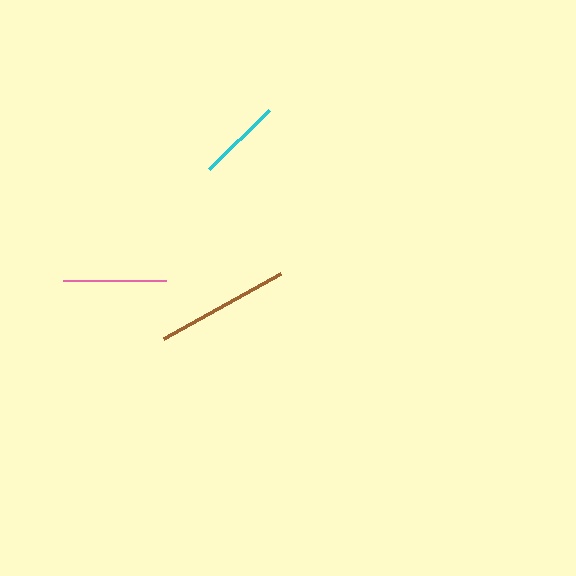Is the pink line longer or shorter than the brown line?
The brown line is longer than the pink line.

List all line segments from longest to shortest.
From longest to shortest: brown, pink, cyan.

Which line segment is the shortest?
The cyan line is the shortest at approximately 84 pixels.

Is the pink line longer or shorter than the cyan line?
The pink line is longer than the cyan line.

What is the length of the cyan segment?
The cyan segment is approximately 84 pixels long.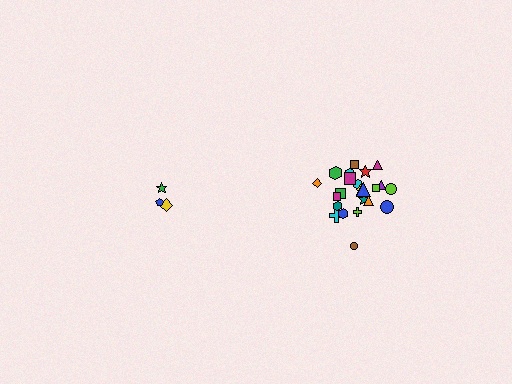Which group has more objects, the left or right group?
The right group.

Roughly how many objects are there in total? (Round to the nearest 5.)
Roughly 30 objects in total.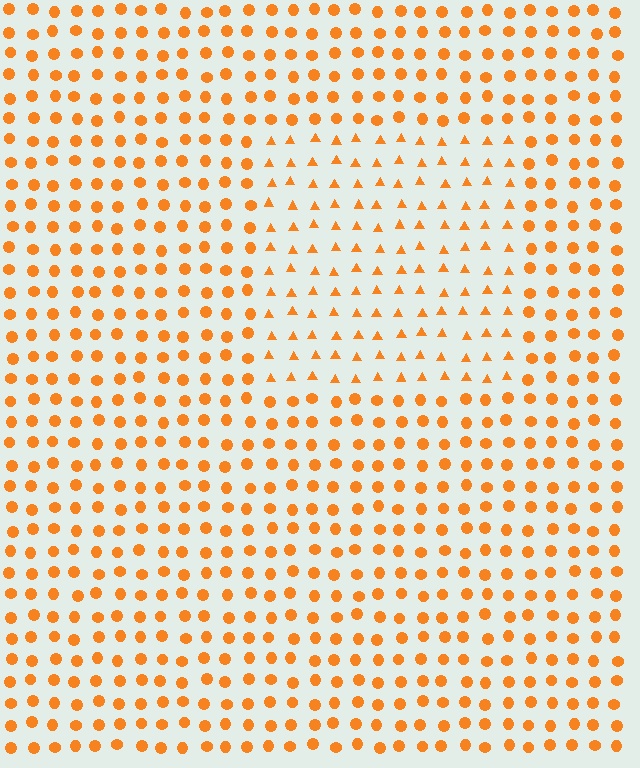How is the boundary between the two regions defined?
The boundary is defined by a change in element shape: triangles inside vs. circles outside. All elements share the same color and spacing.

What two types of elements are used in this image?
The image uses triangles inside the rectangle region and circles outside it.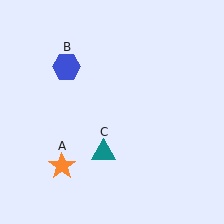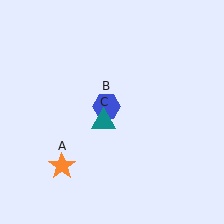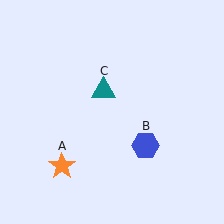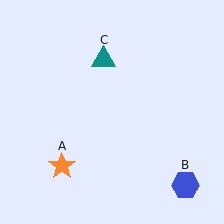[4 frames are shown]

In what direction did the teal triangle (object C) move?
The teal triangle (object C) moved up.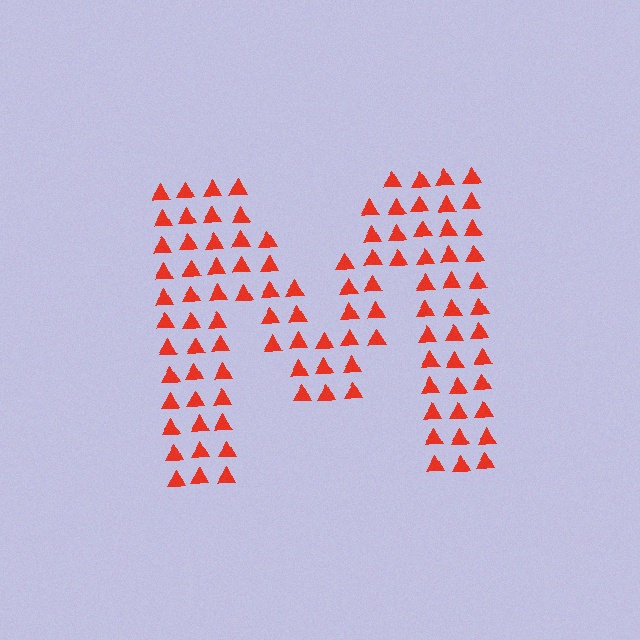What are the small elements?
The small elements are triangles.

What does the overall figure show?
The overall figure shows the letter M.